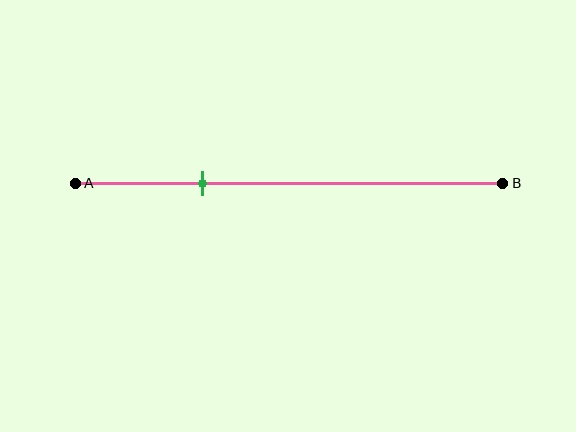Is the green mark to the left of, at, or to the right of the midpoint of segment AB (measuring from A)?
The green mark is to the left of the midpoint of segment AB.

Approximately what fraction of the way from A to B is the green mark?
The green mark is approximately 30% of the way from A to B.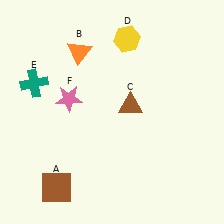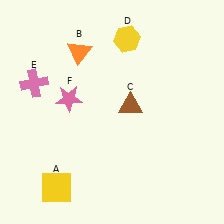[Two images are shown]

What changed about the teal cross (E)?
In Image 1, E is teal. In Image 2, it changed to pink.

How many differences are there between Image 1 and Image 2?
There are 2 differences between the two images.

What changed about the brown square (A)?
In Image 1, A is brown. In Image 2, it changed to yellow.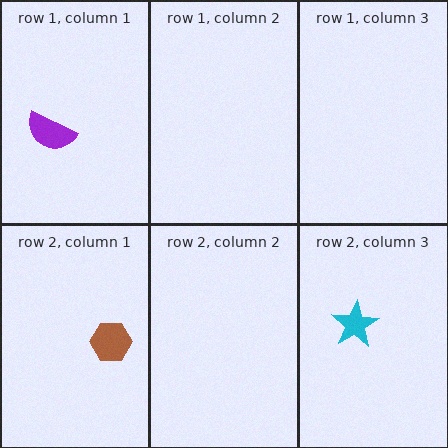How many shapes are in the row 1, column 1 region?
1.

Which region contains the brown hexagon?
The row 2, column 1 region.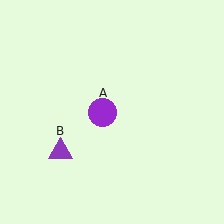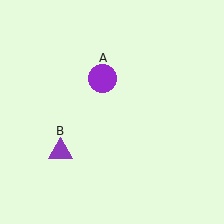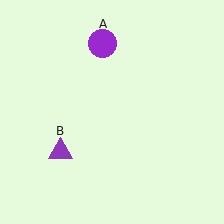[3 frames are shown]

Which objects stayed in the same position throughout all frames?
Purple triangle (object B) remained stationary.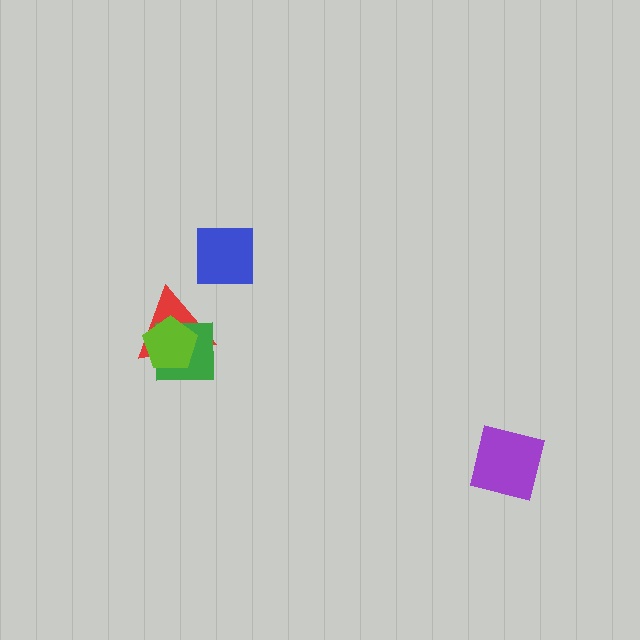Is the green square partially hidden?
Yes, it is partially covered by another shape.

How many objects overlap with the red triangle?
2 objects overlap with the red triangle.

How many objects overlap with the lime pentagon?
2 objects overlap with the lime pentagon.